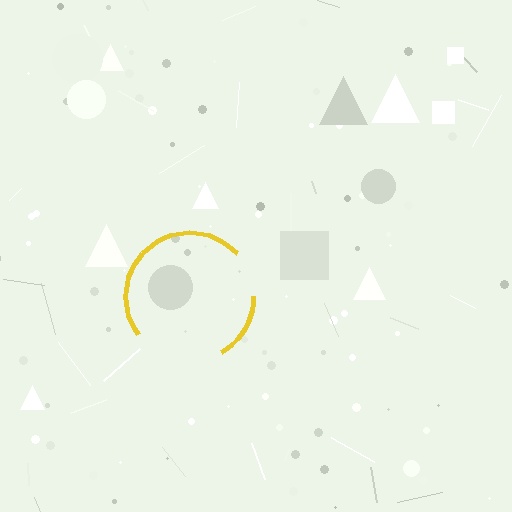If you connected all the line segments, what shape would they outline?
They would outline a circle.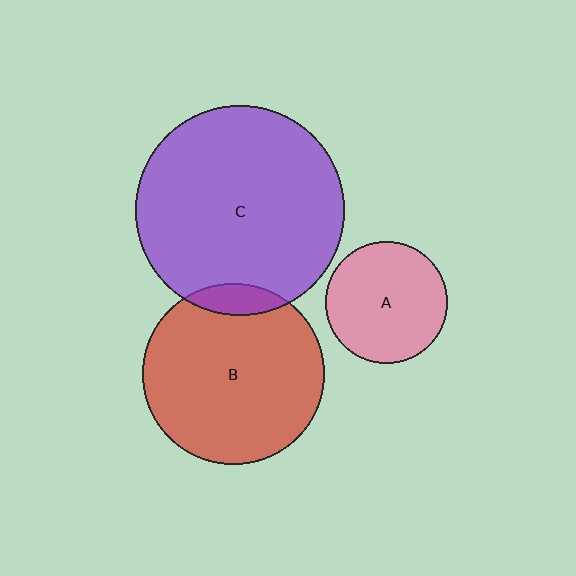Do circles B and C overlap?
Yes.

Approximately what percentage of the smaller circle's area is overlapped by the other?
Approximately 10%.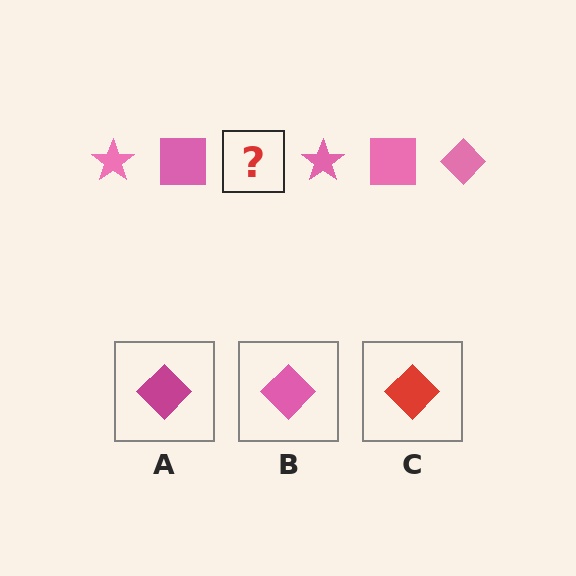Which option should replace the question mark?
Option B.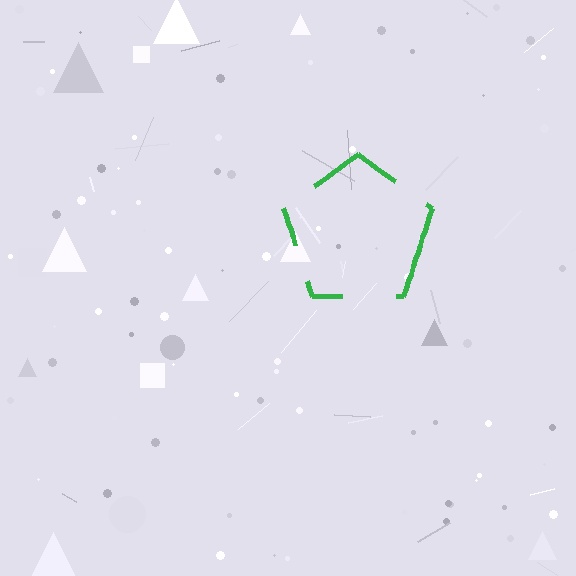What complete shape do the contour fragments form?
The contour fragments form a pentagon.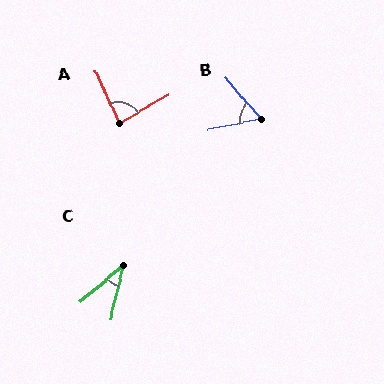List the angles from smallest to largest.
C (36°), B (61°), A (84°).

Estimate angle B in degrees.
Approximately 61 degrees.